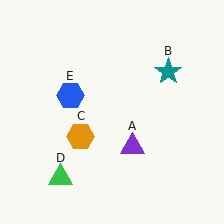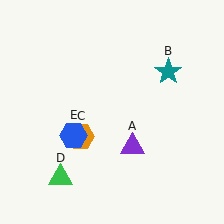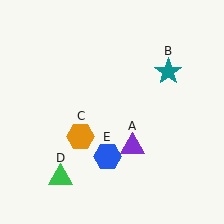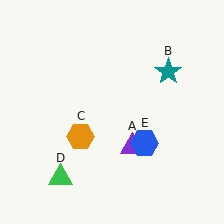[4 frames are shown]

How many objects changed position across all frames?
1 object changed position: blue hexagon (object E).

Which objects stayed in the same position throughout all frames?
Purple triangle (object A) and teal star (object B) and orange hexagon (object C) and green triangle (object D) remained stationary.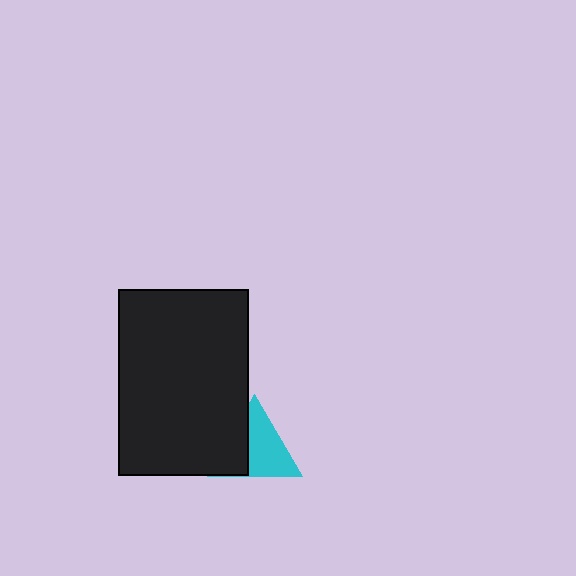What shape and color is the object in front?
The object in front is a black rectangle.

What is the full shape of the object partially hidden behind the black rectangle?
The partially hidden object is a cyan triangle.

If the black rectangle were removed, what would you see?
You would see the complete cyan triangle.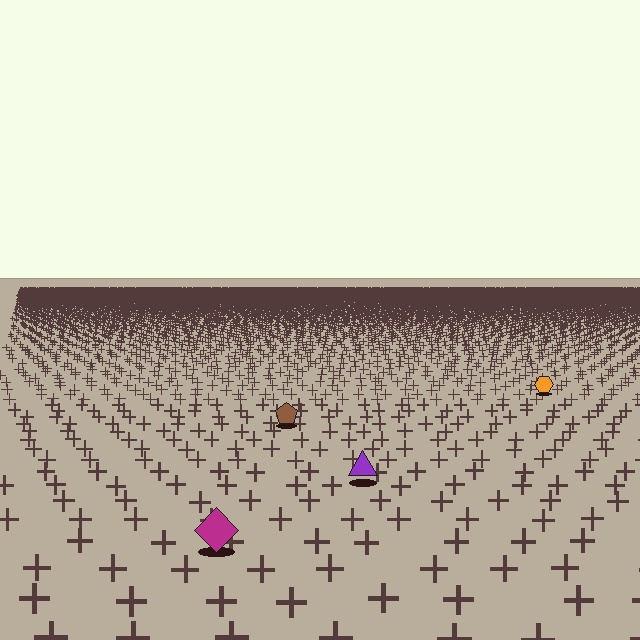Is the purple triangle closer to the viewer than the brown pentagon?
Yes. The purple triangle is closer — you can tell from the texture gradient: the ground texture is coarser near it.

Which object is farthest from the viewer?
The orange hexagon is farthest from the viewer. It appears smaller and the ground texture around it is denser.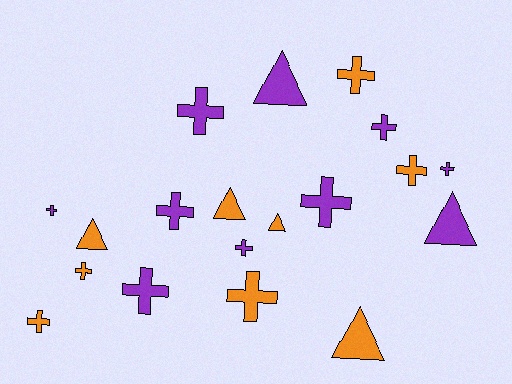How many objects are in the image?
There are 19 objects.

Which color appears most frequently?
Purple, with 10 objects.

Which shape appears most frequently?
Cross, with 13 objects.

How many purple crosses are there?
There are 8 purple crosses.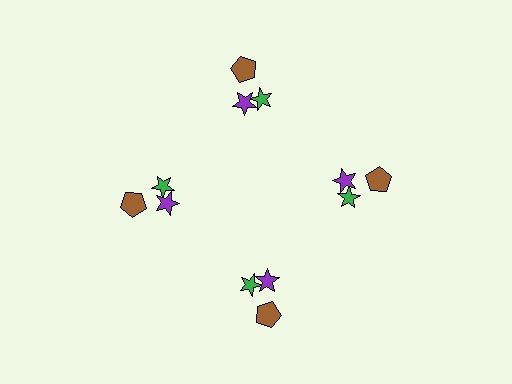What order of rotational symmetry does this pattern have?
This pattern has 4-fold rotational symmetry.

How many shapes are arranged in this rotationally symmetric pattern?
There are 12 shapes, arranged in 4 groups of 3.